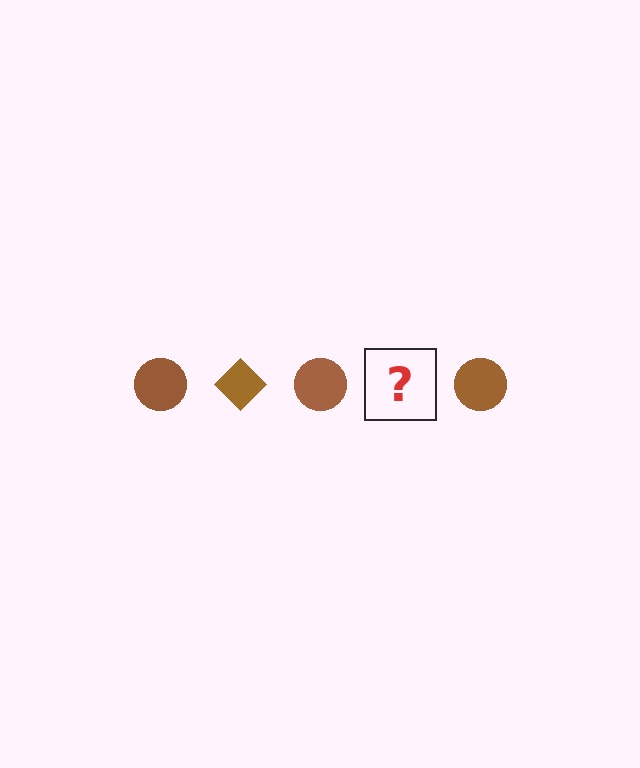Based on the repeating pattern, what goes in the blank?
The blank should be a brown diamond.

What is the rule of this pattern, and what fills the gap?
The rule is that the pattern cycles through circle, diamond shapes in brown. The gap should be filled with a brown diamond.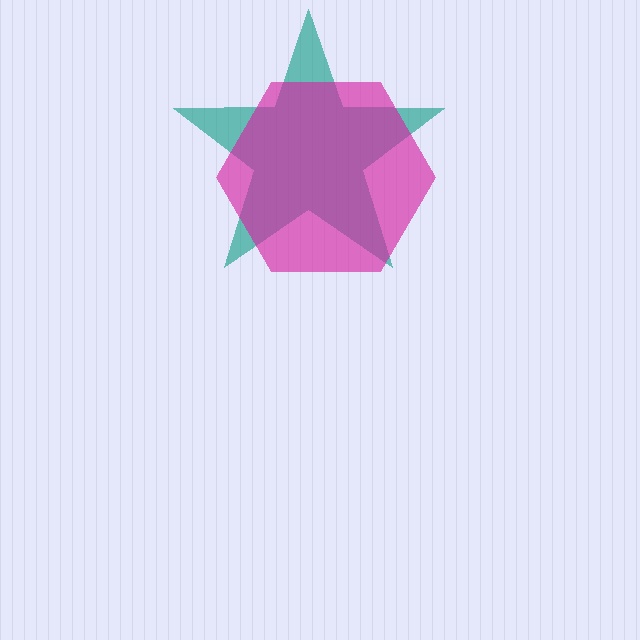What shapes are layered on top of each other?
The layered shapes are: a teal star, a magenta hexagon.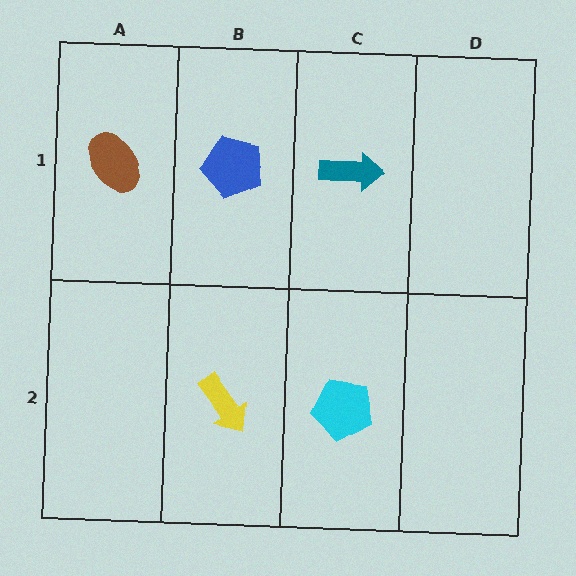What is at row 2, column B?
A yellow arrow.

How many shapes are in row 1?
3 shapes.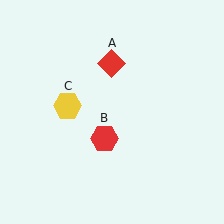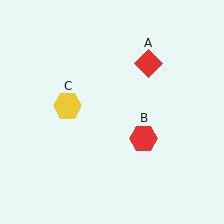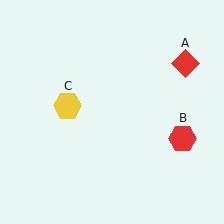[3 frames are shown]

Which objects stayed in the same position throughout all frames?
Yellow hexagon (object C) remained stationary.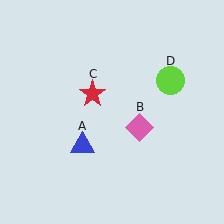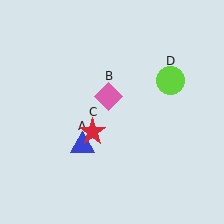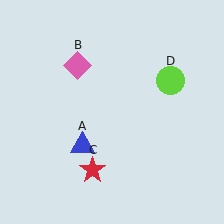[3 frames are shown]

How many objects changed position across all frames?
2 objects changed position: pink diamond (object B), red star (object C).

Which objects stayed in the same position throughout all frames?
Blue triangle (object A) and lime circle (object D) remained stationary.